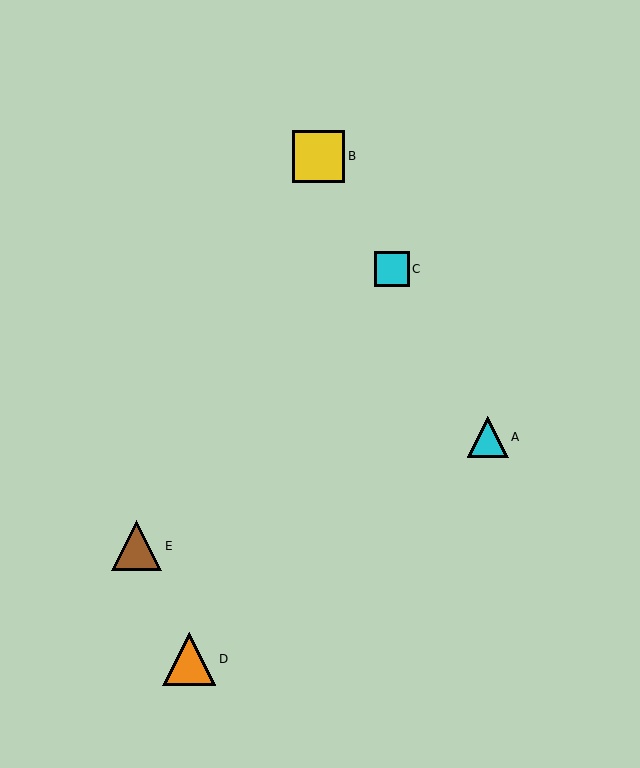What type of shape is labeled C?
Shape C is a cyan square.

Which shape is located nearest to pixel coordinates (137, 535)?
The brown triangle (labeled E) at (137, 546) is nearest to that location.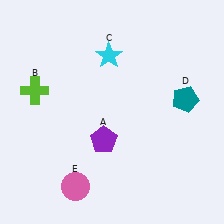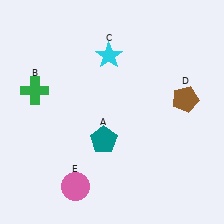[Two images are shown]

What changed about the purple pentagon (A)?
In Image 1, A is purple. In Image 2, it changed to teal.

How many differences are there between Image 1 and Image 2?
There are 3 differences between the two images.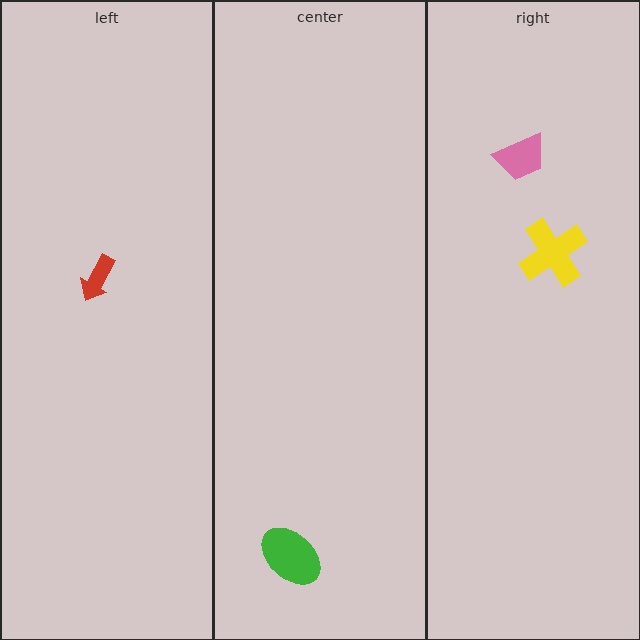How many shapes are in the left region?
1.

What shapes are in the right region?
The yellow cross, the pink trapezoid.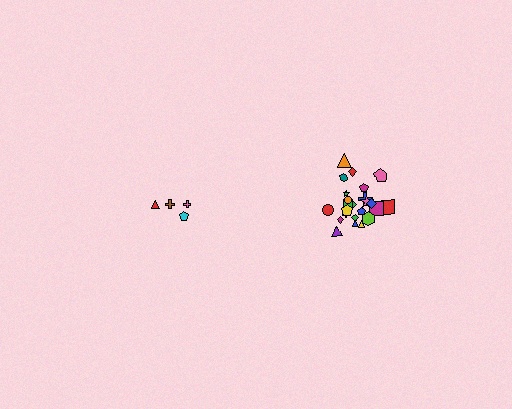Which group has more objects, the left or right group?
The right group.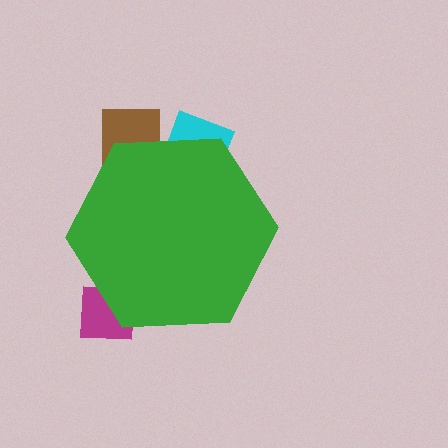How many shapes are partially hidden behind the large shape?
3 shapes are partially hidden.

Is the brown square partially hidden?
Yes, the brown square is partially hidden behind the green hexagon.